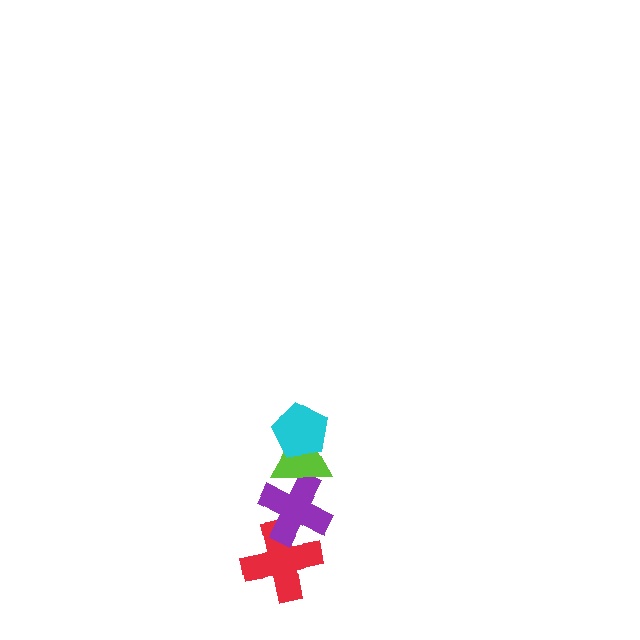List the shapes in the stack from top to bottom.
From top to bottom: the cyan pentagon, the lime triangle, the purple cross, the red cross.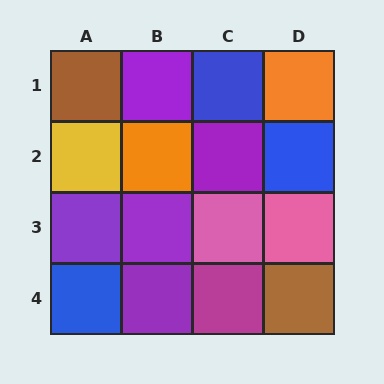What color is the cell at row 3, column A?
Purple.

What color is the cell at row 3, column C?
Pink.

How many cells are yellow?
1 cell is yellow.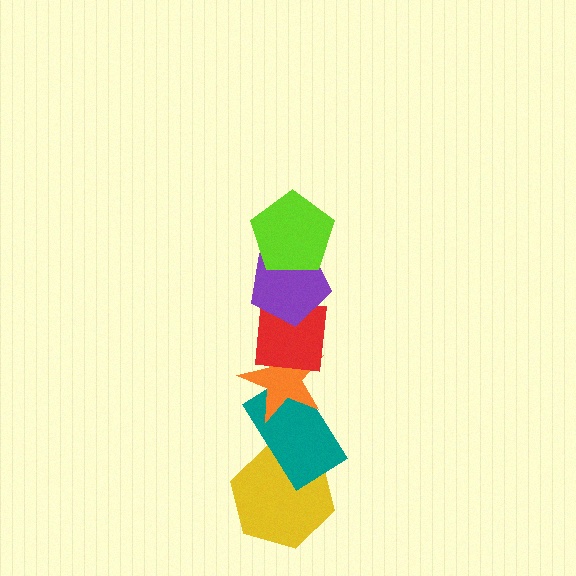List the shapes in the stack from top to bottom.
From top to bottom: the lime pentagon, the purple pentagon, the red square, the orange star, the teal rectangle, the yellow hexagon.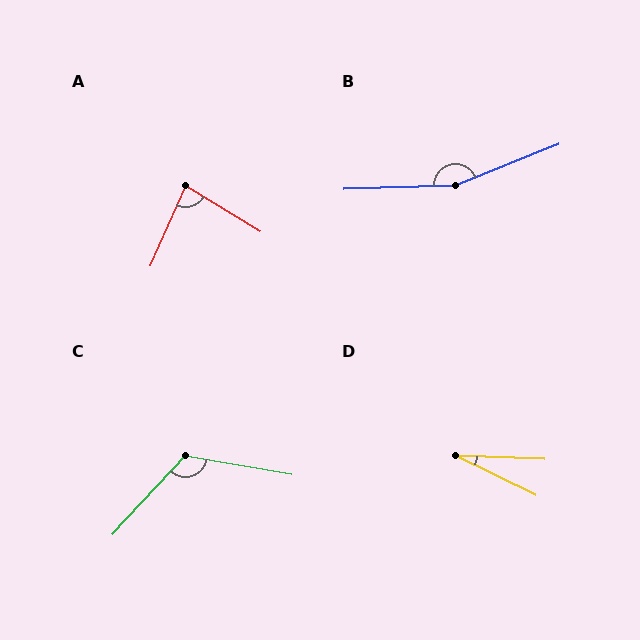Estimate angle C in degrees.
Approximately 123 degrees.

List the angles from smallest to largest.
D (24°), A (82°), C (123°), B (160°).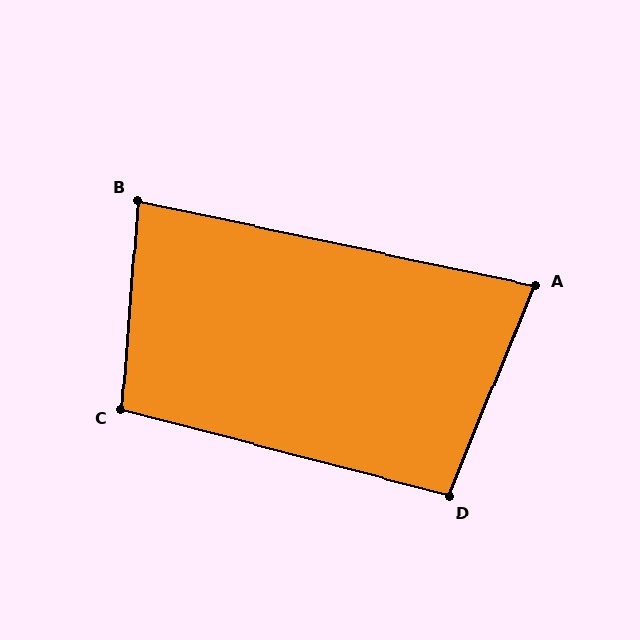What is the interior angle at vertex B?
Approximately 82 degrees (acute).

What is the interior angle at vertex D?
Approximately 98 degrees (obtuse).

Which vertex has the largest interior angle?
C, at approximately 100 degrees.